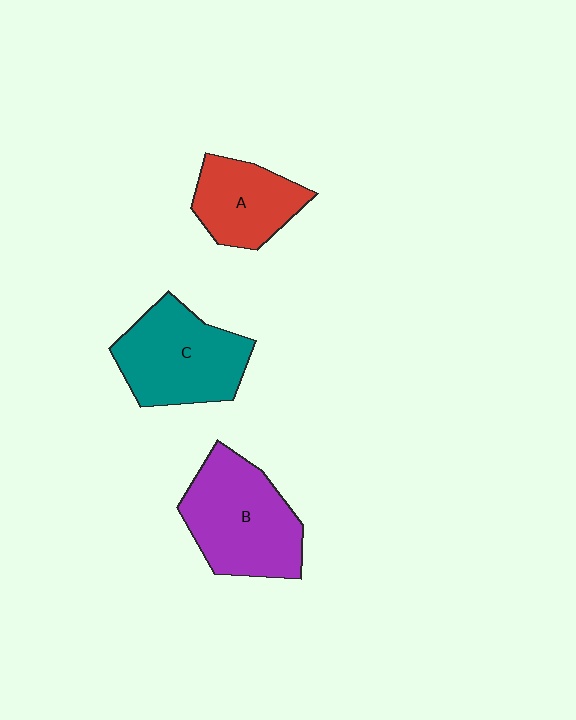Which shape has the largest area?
Shape B (purple).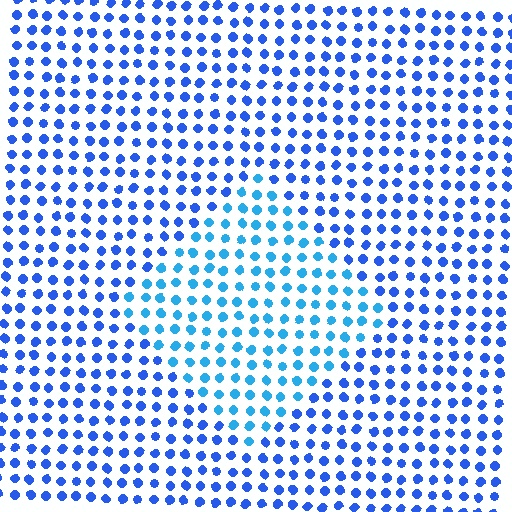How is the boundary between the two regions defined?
The boundary is defined purely by a slight shift in hue (about 25 degrees). Spacing, size, and orientation are identical on both sides.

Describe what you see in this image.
The image is filled with small blue elements in a uniform arrangement. A diamond-shaped region is visible where the elements are tinted to a slightly different hue, forming a subtle color boundary.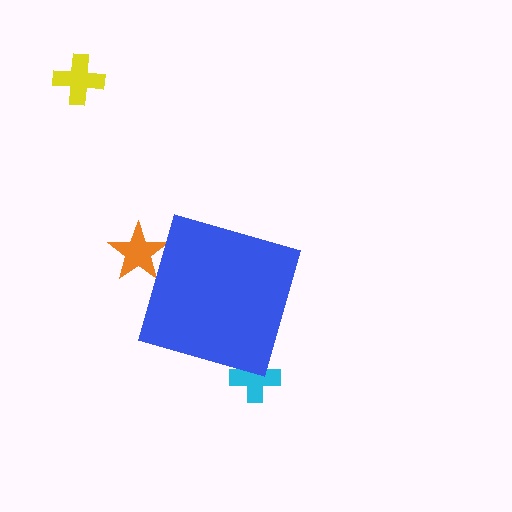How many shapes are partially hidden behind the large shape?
2 shapes are partially hidden.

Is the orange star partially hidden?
Yes, the orange star is partially hidden behind the blue diamond.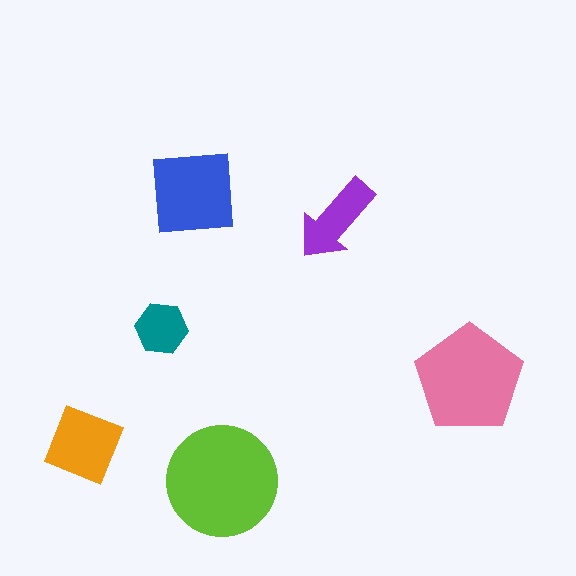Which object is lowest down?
The lime circle is bottommost.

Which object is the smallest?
The teal hexagon.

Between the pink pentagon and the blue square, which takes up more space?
The pink pentagon.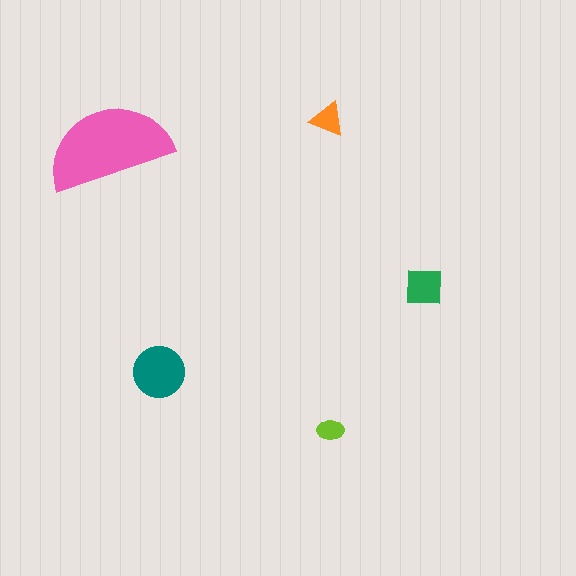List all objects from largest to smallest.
The pink semicircle, the teal circle, the green square, the orange triangle, the lime ellipse.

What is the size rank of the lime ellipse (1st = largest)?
5th.